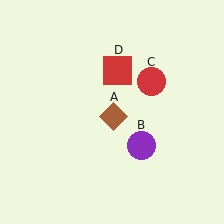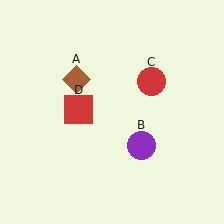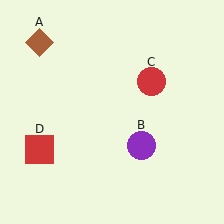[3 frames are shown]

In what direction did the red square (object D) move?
The red square (object D) moved down and to the left.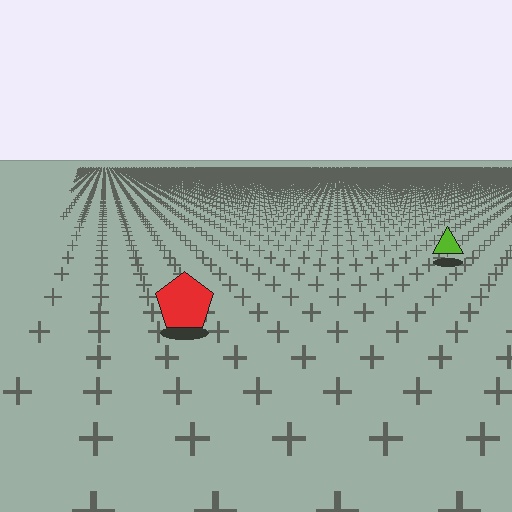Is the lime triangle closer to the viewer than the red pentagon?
No. The red pentagon is closer — you can tell from the texture gradient: the ground texture is coarser near it.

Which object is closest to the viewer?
The red pentagon is closest. The texture marks near it are larger and more spread out.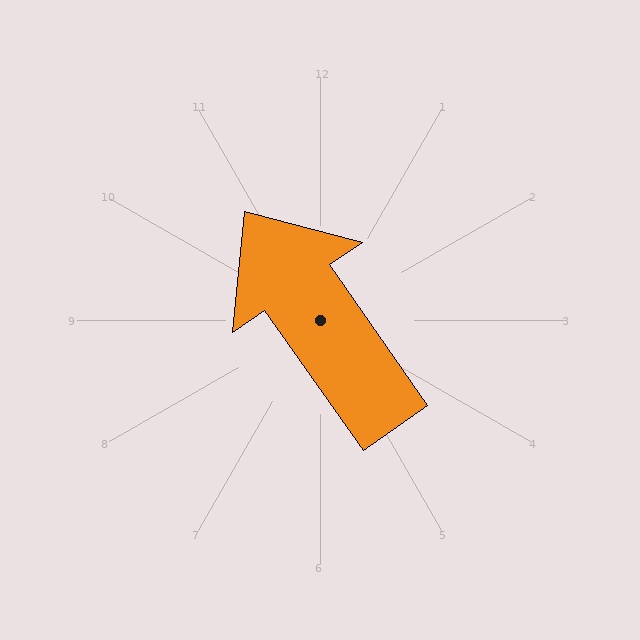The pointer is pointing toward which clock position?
Roughly 11 o'clock.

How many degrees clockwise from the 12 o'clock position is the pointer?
Approximately 325 degrees.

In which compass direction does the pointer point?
Northwest.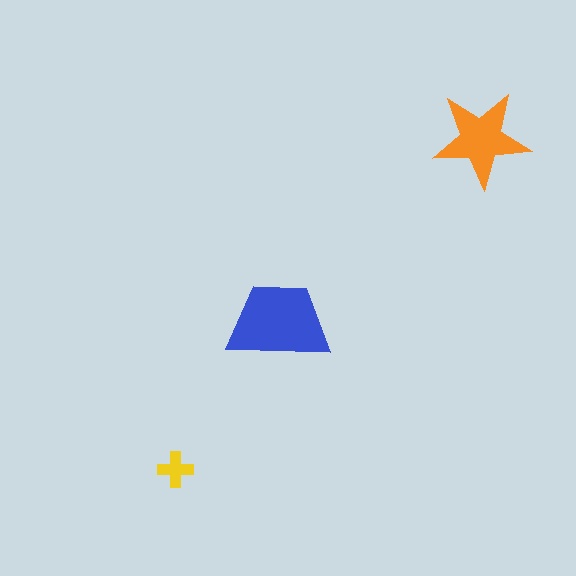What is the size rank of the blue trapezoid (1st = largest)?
1st.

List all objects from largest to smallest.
The blue trapezoid, the orange star, the yellow cross.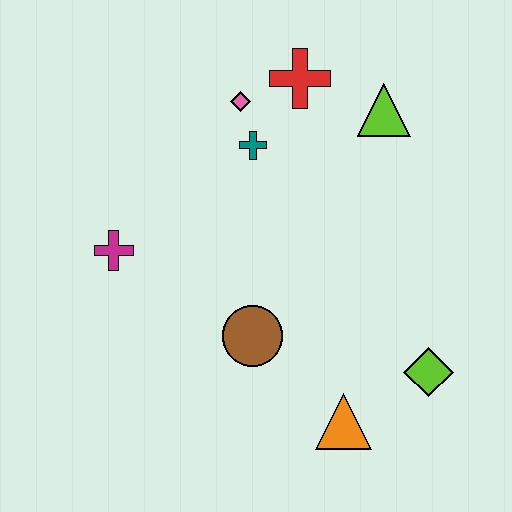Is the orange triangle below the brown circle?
Yes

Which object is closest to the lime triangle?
The red cross is closest to the lime triangle.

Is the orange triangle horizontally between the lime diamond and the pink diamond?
Yes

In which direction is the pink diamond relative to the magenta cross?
The pink diamond is above the magenta cross.